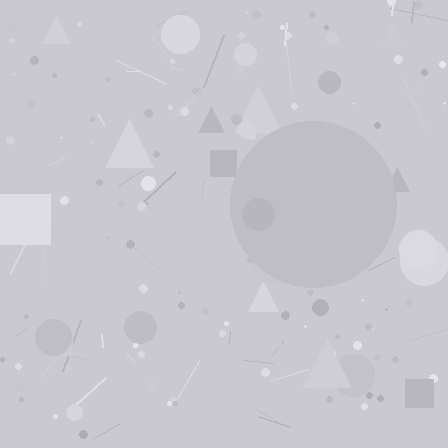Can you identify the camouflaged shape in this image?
The camouflaged shape is a circle.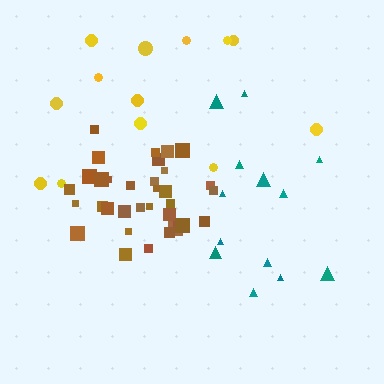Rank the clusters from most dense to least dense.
brown, teal, yellow.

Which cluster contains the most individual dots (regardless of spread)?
Brown (34).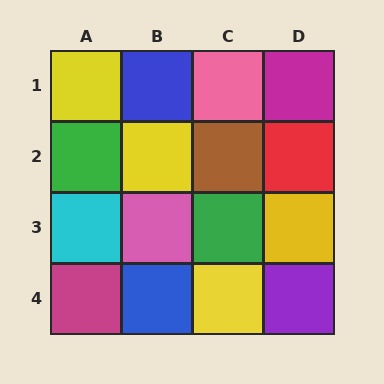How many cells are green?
2 cells are green.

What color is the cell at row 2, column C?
Brown.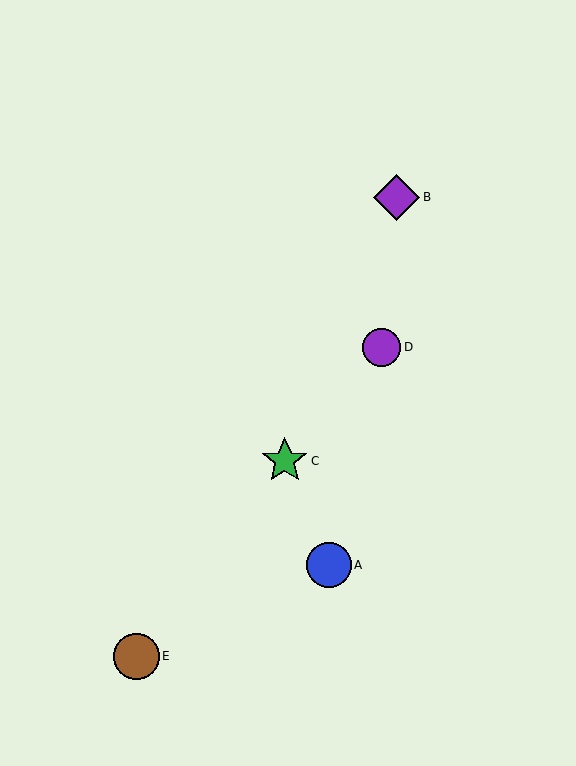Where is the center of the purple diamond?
The center of the purple diamond is at (397, 197).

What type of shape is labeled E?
Shape E is a brown circle.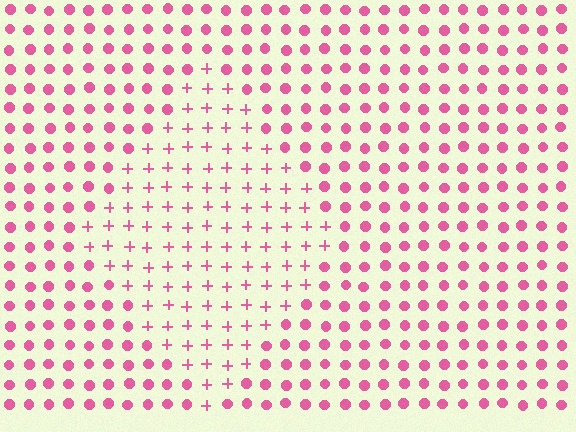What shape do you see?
I see a diamond.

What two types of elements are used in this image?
The image uses plus signs inside the diamond region and circles outside it.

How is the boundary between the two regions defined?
The boundary is defined by a change in element shape: plus signs inside vs. circles outside. All elements share the same color and spacing.